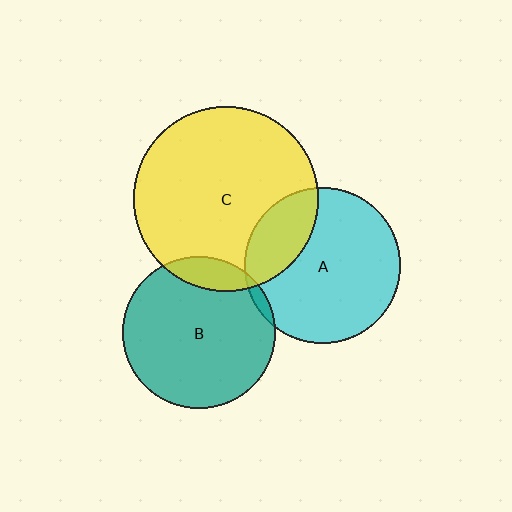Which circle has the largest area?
Circle C (yellow).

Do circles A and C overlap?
Yes.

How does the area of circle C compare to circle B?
Approximately 1.5 times.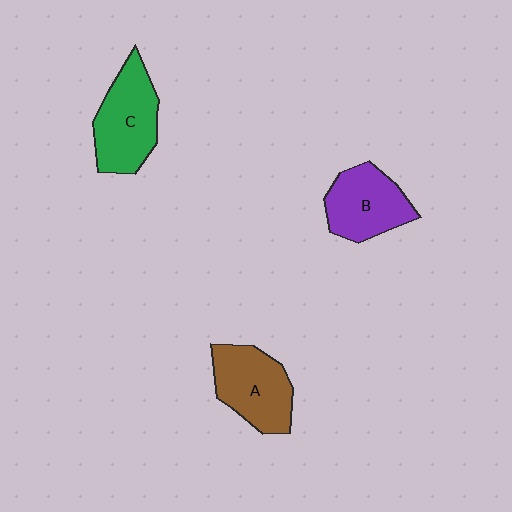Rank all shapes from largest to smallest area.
From largest to smallest: C (green), A (brown), B (purple).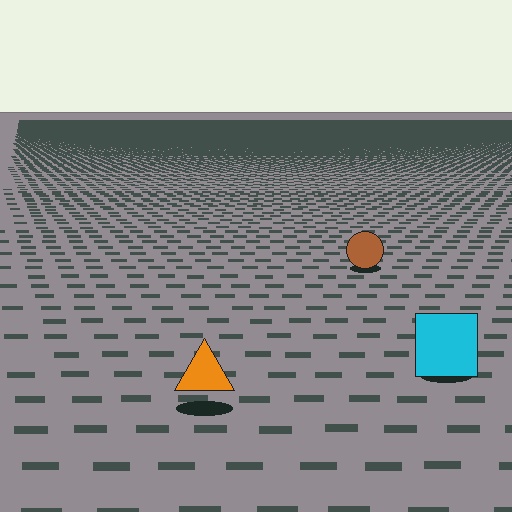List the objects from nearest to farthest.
From nearest to farthest: the orange triangle, the cyan square, the brown circle.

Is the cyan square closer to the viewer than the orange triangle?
No. The orange triangle is closer — you can tell from the texture gradient: the ground texture is coarser near it.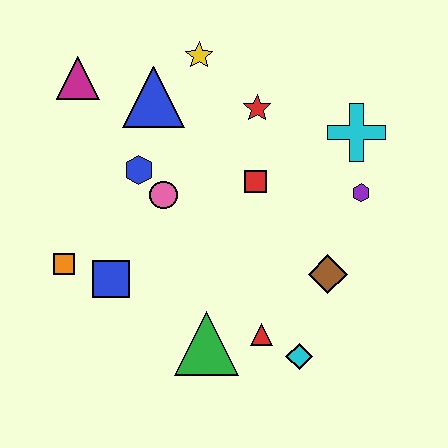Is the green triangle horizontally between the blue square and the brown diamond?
Yes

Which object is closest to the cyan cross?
The purple hexagon is closest to the cyan cross.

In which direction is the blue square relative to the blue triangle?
The blue square is below the blue triangle.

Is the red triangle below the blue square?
Yes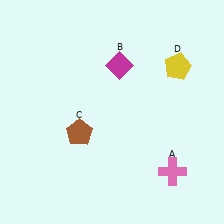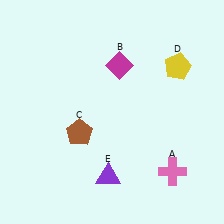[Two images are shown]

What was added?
A purple triangle (E) was added in Image 2.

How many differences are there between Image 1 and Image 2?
There is 1 difference between the two images.